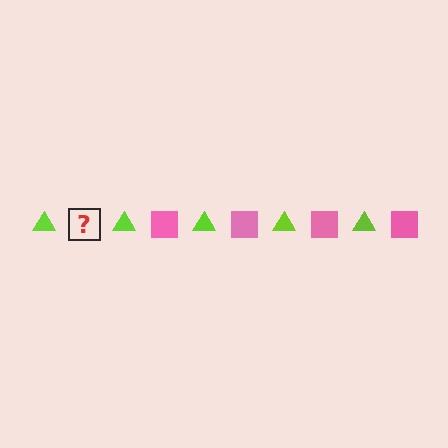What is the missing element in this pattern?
The missing element is a pink square.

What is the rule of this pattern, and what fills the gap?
The rule is that the pattern alternates between lime triangle and pink square. The gap should be filled with a pink square.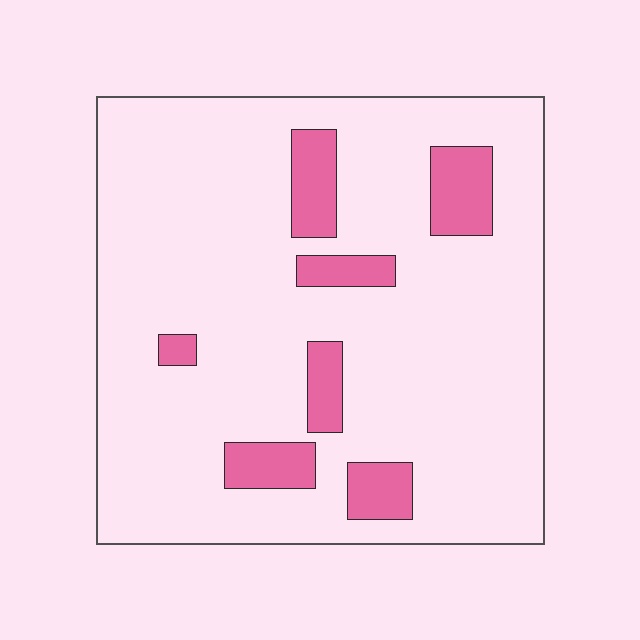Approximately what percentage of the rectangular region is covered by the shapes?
Approximately 15%.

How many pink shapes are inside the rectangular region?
7.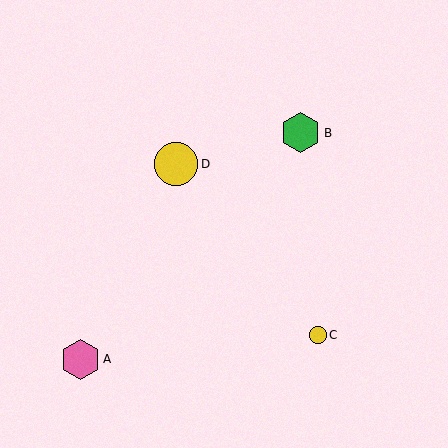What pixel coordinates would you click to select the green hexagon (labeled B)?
Click at (301, 133) to select the green hexagon B.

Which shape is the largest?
The yellow circle (labeled D) is the largest.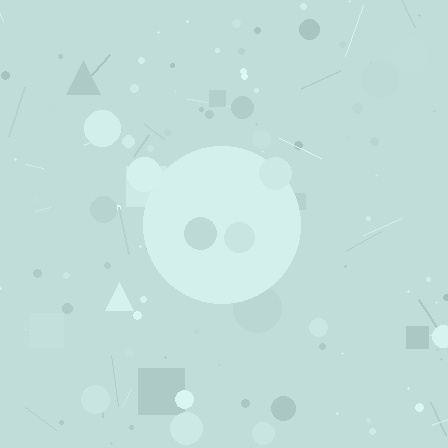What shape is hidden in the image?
A circle is hidden in the image.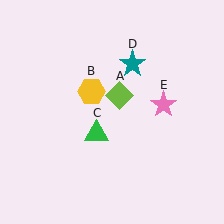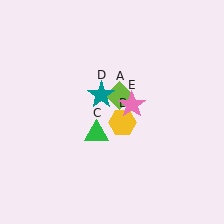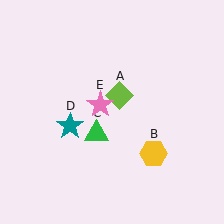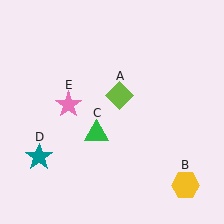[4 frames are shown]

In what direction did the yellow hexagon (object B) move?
The yellow hexagon (object B) moved down and to the right.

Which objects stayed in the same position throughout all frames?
Lime diamond (object A) and green triangle (object C) remained stationary.